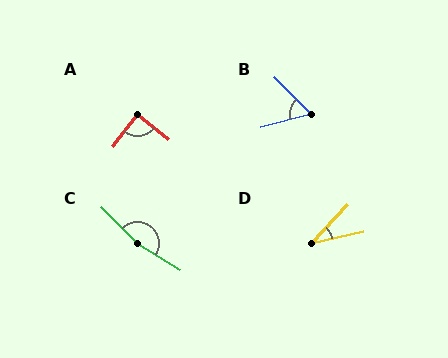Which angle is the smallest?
D, at approximately 34 degrees.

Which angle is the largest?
C, at approximately 167 degrees.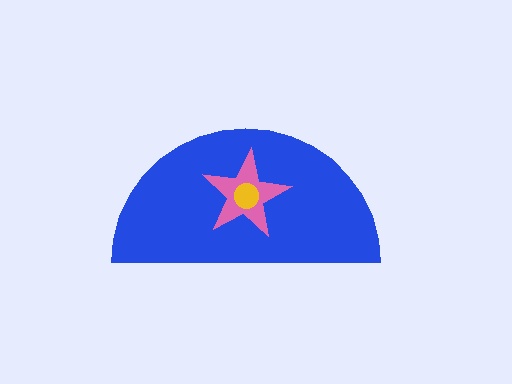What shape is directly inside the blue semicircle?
The pink star.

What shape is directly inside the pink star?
The yellow circle.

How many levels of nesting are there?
3.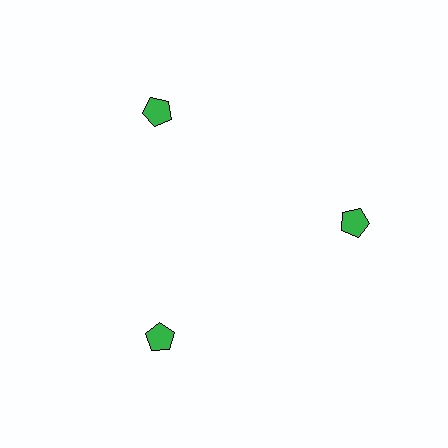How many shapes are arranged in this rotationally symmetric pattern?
There are 3 shapes, arranged in 3 groups of 1.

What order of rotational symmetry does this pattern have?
This pattern has 3-fold rotational symmetry.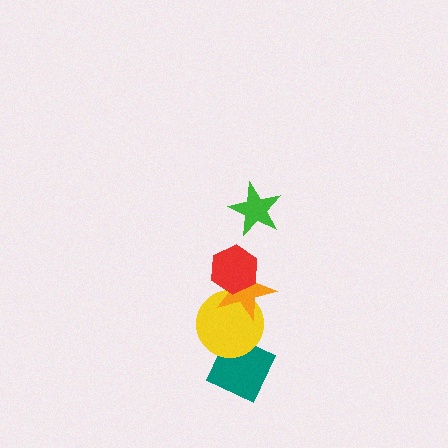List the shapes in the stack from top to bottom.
From top to bottom: the green star, the red hexagon, the orange star, the yellow circle, the teal diamond.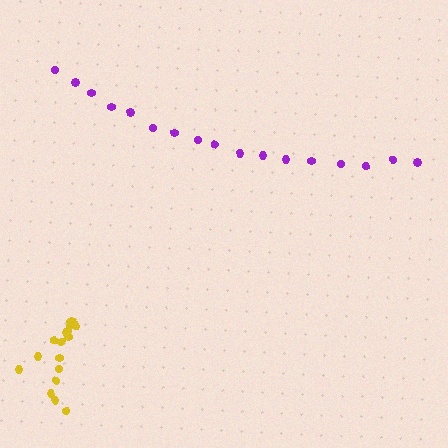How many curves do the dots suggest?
There are 2 distinct paths.